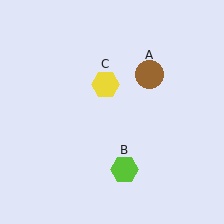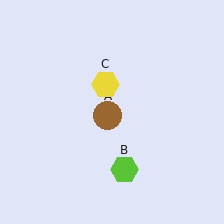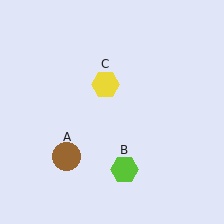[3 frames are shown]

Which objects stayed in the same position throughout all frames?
Lime hexagon (object B) and yellow hexagon (object C) remained stationary.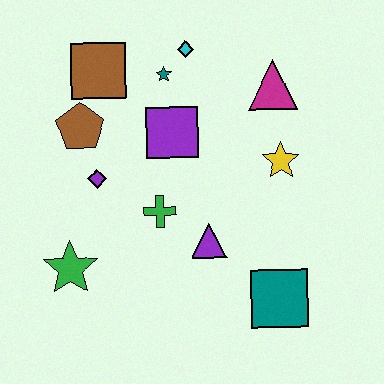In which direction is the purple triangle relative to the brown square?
The purple triangle is below the brown square.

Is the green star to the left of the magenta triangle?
Yes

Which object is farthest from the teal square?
The brown square is farthest from the teal square.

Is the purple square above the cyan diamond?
No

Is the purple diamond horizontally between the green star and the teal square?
Yes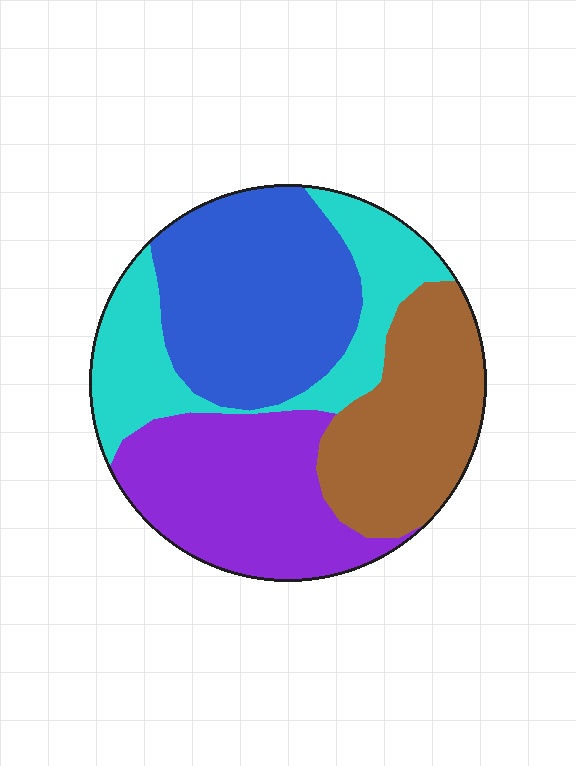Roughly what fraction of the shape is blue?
Blue covers roughly 30% of the shape.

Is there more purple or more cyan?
Purple.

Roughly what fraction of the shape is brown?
Brown takes up about one quarter (1/4) of the shape.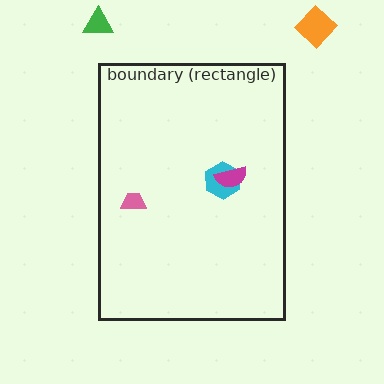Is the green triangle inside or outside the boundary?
Outside.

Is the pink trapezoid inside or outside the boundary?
Inside.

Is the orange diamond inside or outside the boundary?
Outside.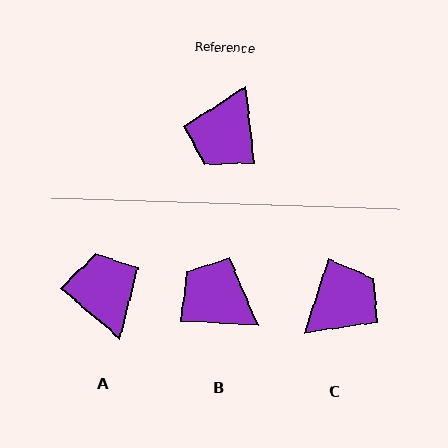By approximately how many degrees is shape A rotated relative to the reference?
Approximately 137 degrees clockwise.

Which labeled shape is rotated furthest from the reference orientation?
C, about 156 degrees away.